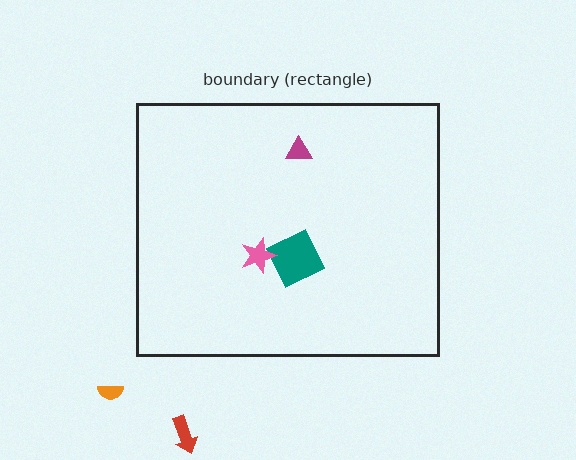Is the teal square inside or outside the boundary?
Inside.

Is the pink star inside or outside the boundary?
Inside.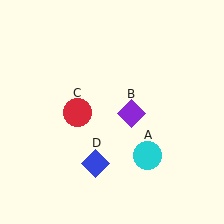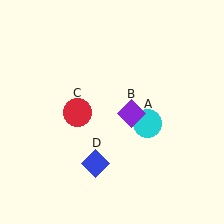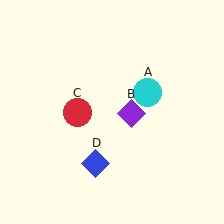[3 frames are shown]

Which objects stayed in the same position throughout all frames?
Purple diamond (object B) and red circle (object C) and blue diamond (object D) remained stationary.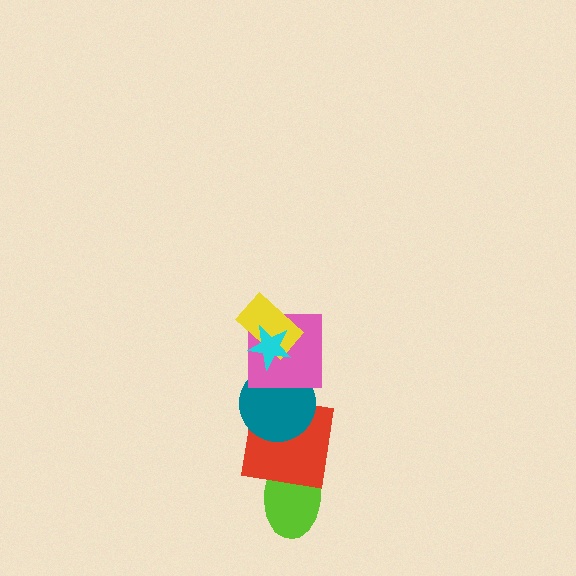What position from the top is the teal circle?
The teal circle is 4th from the top.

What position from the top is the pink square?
The pink square is 3rd from the top.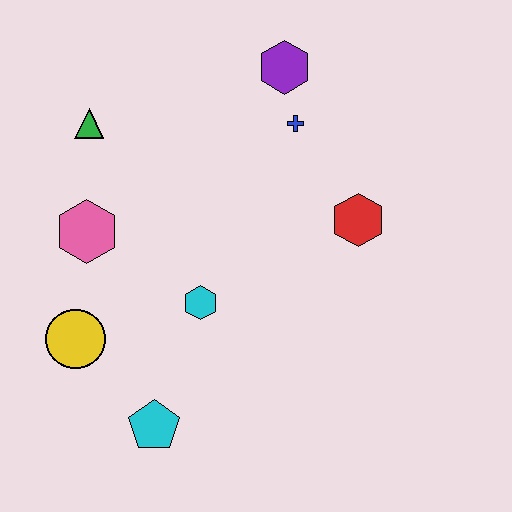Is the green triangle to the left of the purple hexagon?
Yes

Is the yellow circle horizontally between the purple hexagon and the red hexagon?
No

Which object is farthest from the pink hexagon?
The red hexagon is farthest from the pink hexagon.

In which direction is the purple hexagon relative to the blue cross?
The purple hexagon is above the blue cross.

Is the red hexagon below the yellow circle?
No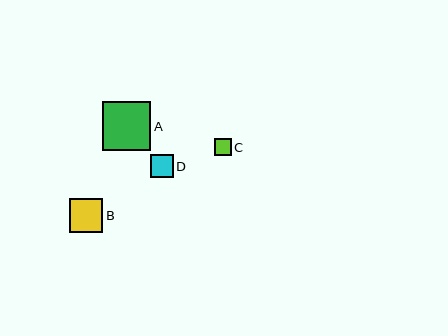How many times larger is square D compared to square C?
Square D is approximately 1.4 times the size of square C.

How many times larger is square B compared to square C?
Square B is approximately 2.0 times the size of square C.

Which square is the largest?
Square A is the largest with a size of approximately 49 pixels.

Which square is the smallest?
Square C is the smallest with a size of approximately 17 pixels.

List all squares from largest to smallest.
From largest to smallest: A, B, D, C.